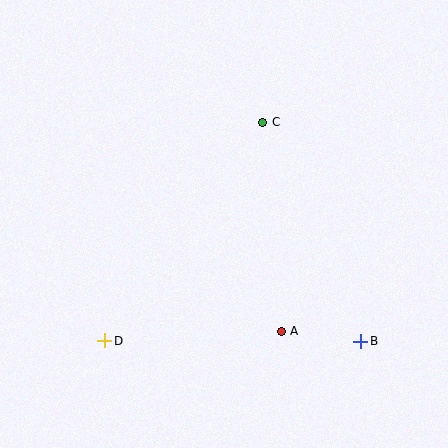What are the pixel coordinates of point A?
Point A is at (281, 331).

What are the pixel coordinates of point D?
Point D is at (105, 341).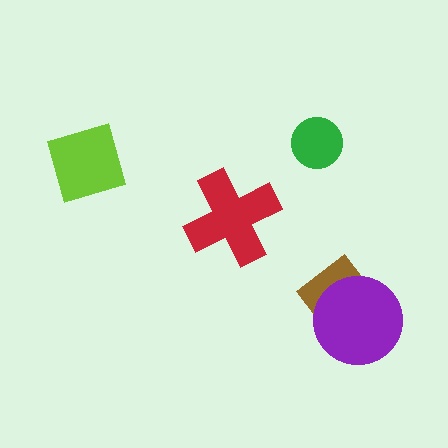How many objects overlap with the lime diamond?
0 objects overlap with the lime diamond.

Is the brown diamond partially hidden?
Yes, it is partially covered by another shape.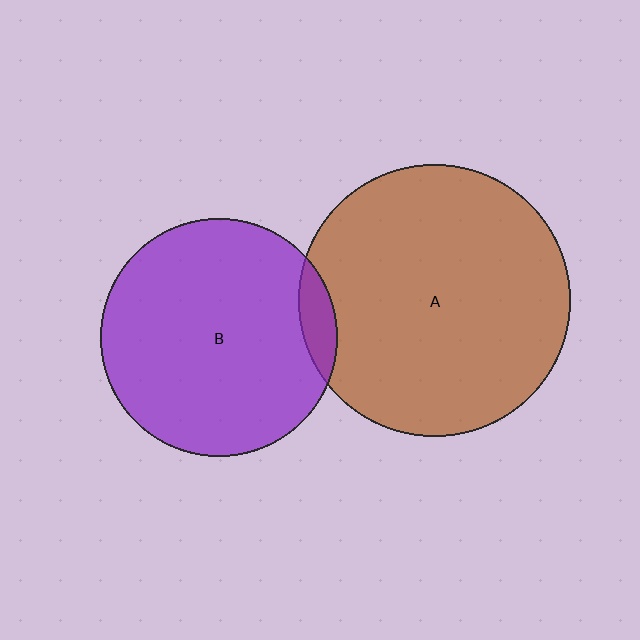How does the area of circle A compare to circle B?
Approximately 1.3 times.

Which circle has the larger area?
Circle A (brown).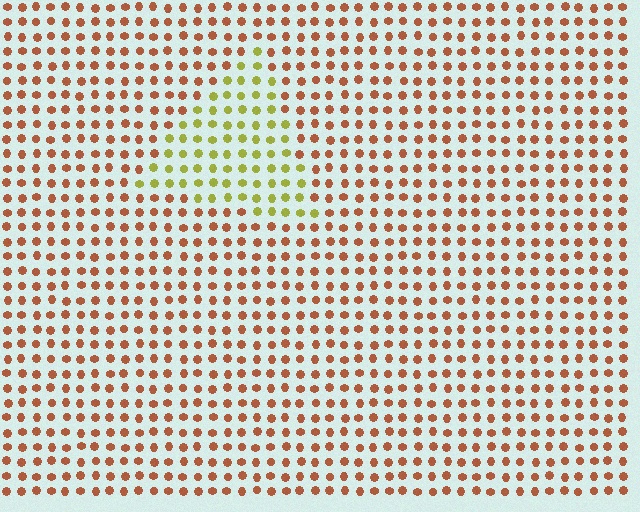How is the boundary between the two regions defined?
The boundary is defined purely by a slight shift in hue (about 54 degrees). Spacing, size, and orientation are identical on both sides.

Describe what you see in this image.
The image is filled with small brown elements in a uniform arrangement. A triangle-shaped region is visible where the elements are tinted to a slightly different hue, forming a subtle color boundary.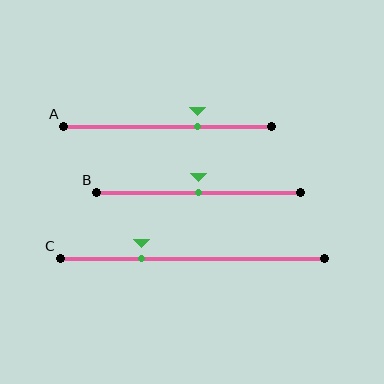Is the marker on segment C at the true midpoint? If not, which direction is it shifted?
No, the marker on segment C is shifted to the left by about 19% of the segment length.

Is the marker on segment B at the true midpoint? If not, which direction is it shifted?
Yes, the marker on segment B is at the true midpoint.